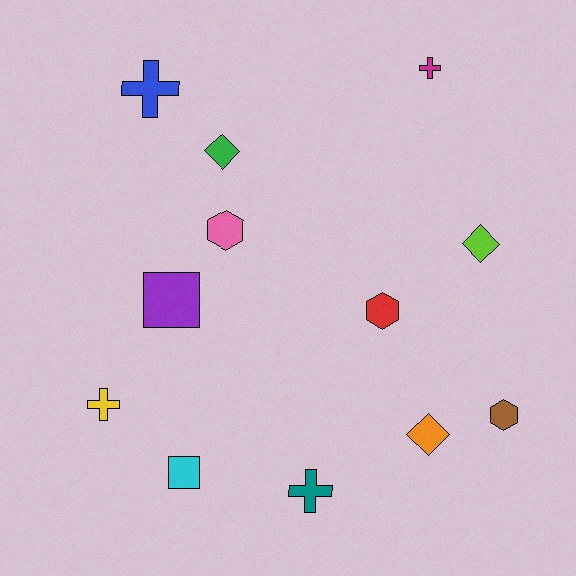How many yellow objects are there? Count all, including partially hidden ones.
There is 1 yellow object.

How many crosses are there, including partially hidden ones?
There are 4 crosses.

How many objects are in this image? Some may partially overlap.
There are 12 objects.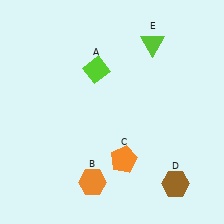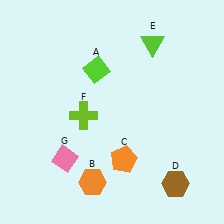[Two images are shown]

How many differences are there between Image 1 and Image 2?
There are 2 differences between the two images.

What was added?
A lime cross (F), a pink diamond (G) were added in Image 2.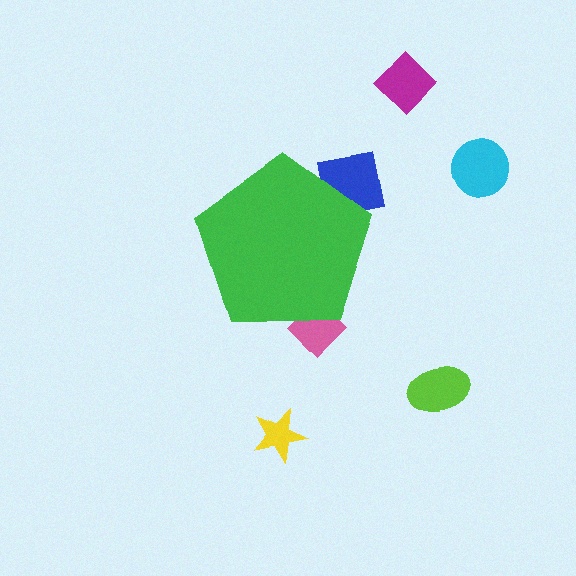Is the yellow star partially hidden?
No, the yellow star is fully visible.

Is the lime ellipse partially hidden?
No, the lime ellipse is fully visible.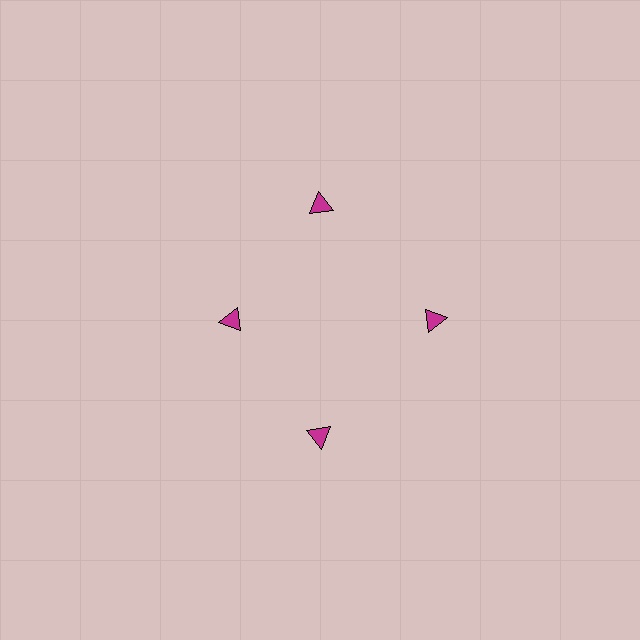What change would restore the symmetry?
The symmetry would be restored by moving it outward, back onto the ring so that all 4 triangles sit at equal angles and equal distance from the center.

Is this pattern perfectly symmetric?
No. The 4 magenta triangles are arranged in a ring, but one element near the 9 o'clock position is pulled inward toward the center, breaking the 4-fold rotational symmetry.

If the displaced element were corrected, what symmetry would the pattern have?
It would have 4-fold rotational symmetry — the pattern would map onto itself every 90 degrees.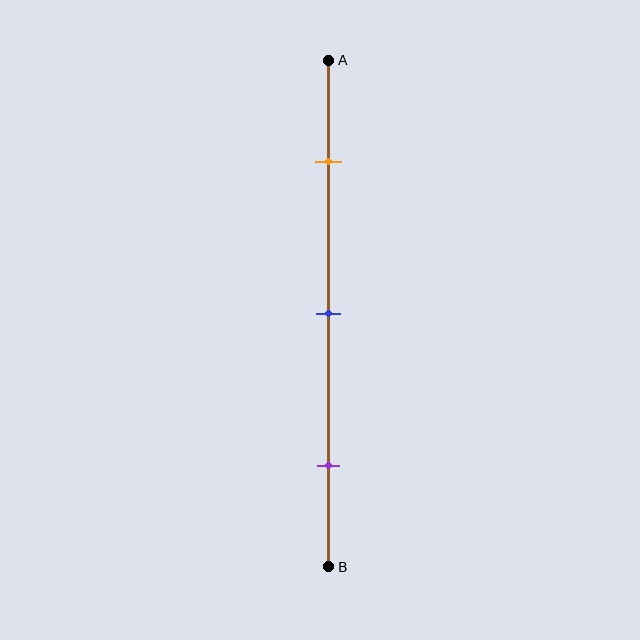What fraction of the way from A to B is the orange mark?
The orange mark is approximately 20% (0.2) of the way from A to B.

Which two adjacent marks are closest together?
The orange and blue marks are the closest adjacent pair.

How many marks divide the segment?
There are 3 marks dividing the segment.